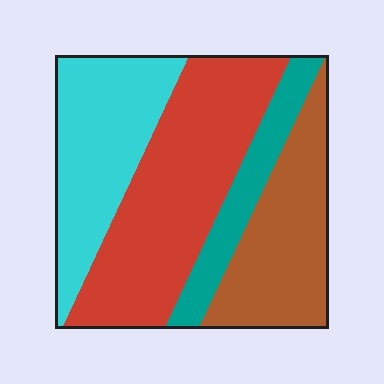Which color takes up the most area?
Red, at roughly 35%.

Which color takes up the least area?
Teal, at roughly 10%.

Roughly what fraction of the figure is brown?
Brown takes up about one quarter (1/4) of the figure.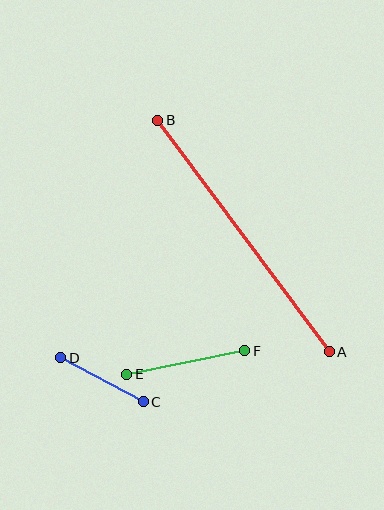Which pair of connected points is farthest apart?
Points A and B are farthest apart.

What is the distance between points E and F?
The distance is approximately 121 pixels.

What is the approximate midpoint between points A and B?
The midpoint is at approximately (244, 236) pixels.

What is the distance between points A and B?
The distance is approximately 288 pixels.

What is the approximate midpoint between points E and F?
The midpoint is at approximately (186, 363) pixels.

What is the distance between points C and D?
The distance is approximately 93 pixels.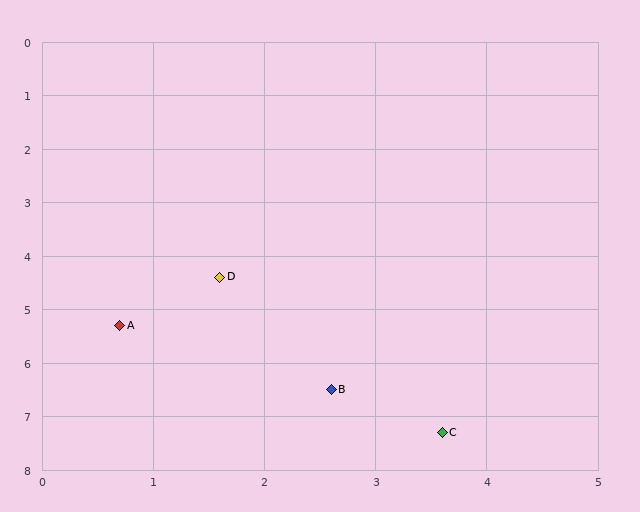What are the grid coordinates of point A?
Point A is at approximately (0.7, 5.3).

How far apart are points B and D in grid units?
Points B and D are about 2.3 grid units apart.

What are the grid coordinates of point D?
Point D is at approximately (1.6, 4.4).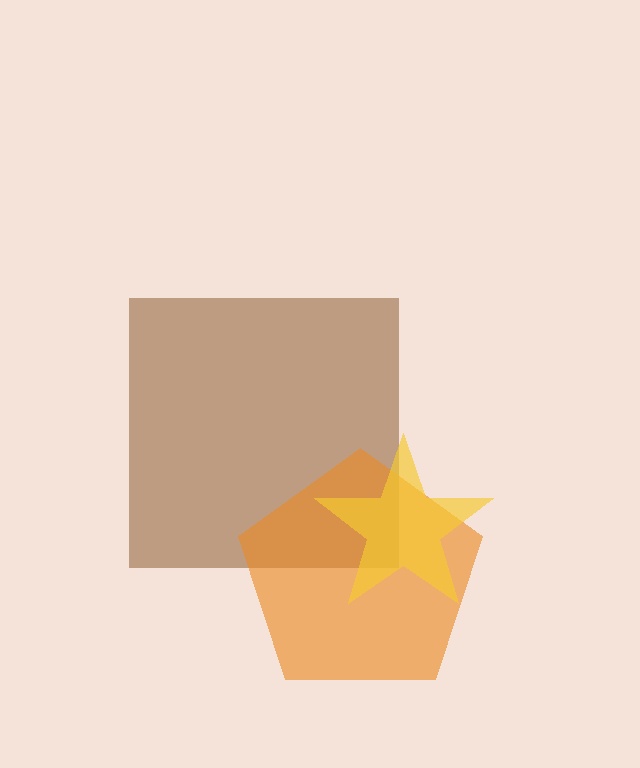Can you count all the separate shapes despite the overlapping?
Yes, there are 3 separate shapes.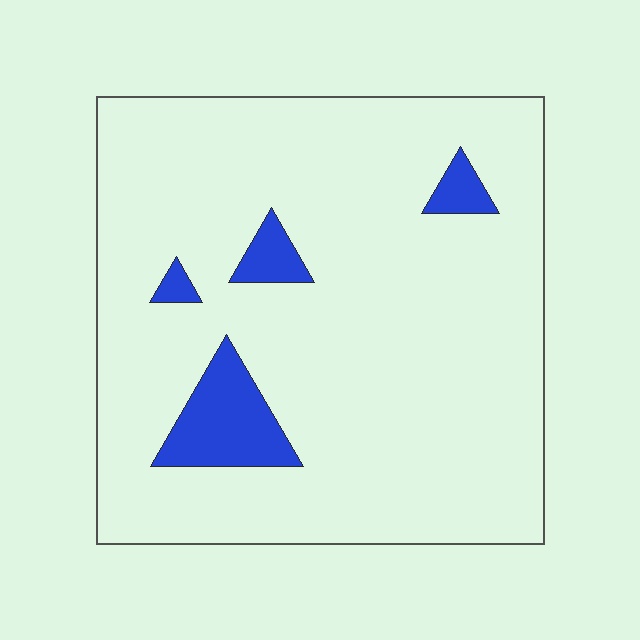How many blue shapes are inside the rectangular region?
4.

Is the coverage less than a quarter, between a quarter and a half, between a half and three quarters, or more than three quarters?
Less than a quarter.